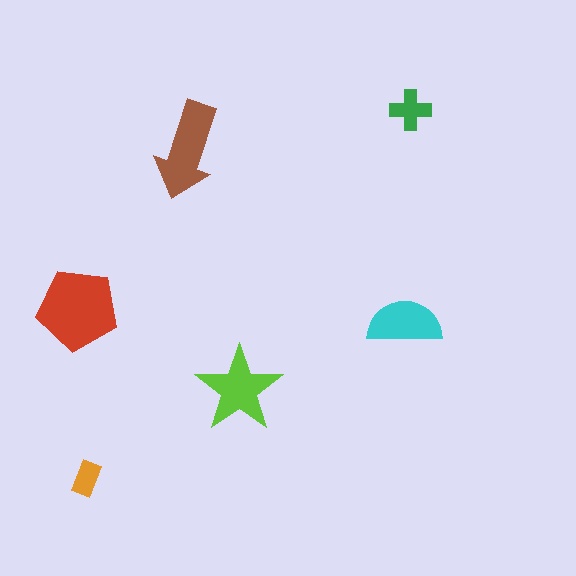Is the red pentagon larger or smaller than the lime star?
Larger.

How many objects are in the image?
There are 6 objects in the image.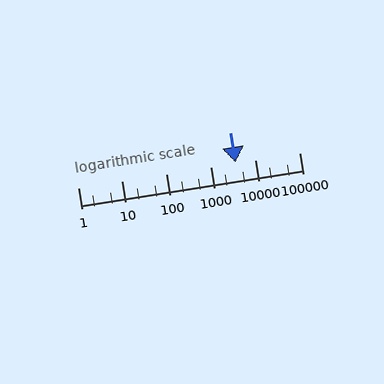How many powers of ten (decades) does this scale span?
The scale spans 5 decades, from 1 to 100000.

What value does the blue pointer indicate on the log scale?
The pointer indicates approximately 3700.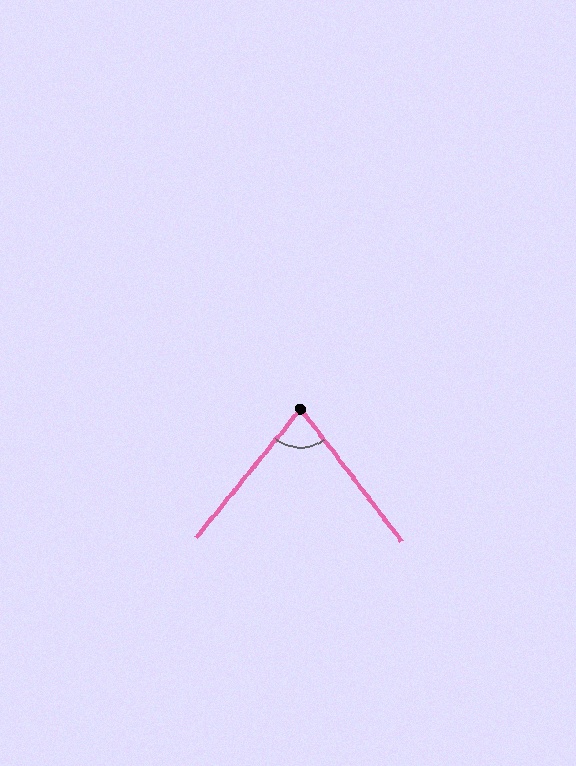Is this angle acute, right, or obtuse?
It is acute.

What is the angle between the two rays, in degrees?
Approximately 76 degrees.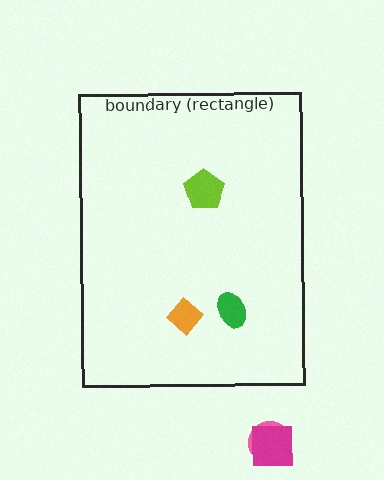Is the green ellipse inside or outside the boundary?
Inside.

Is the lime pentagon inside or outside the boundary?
Inside.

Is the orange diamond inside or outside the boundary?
Inside.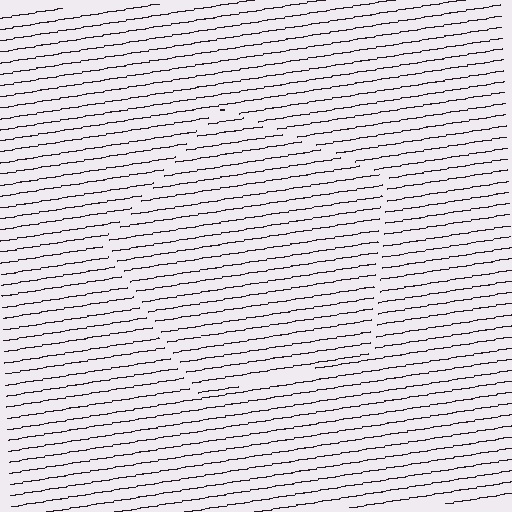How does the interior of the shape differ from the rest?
The interior of the shape contains the same grating, shifted by half a period — the contour is defined by the phase discontinuity where line-ends from the inner and outer gratings abut.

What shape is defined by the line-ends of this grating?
An illusory pentagon. The interior of the shape contains the same grating, shifted by half a period — the contour is defined by the phase discontinuity where line-ends from the inner and outer gratings abut.